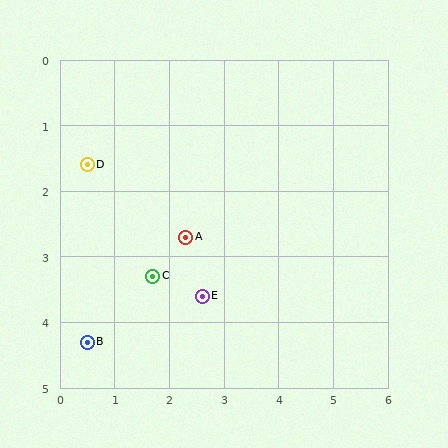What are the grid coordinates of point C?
Point C is at approximately (1.7, 3.3).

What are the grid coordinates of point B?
Point B is at approximately (0.5, 4.3).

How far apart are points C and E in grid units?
Points C and E are about 0.9 grid units apart.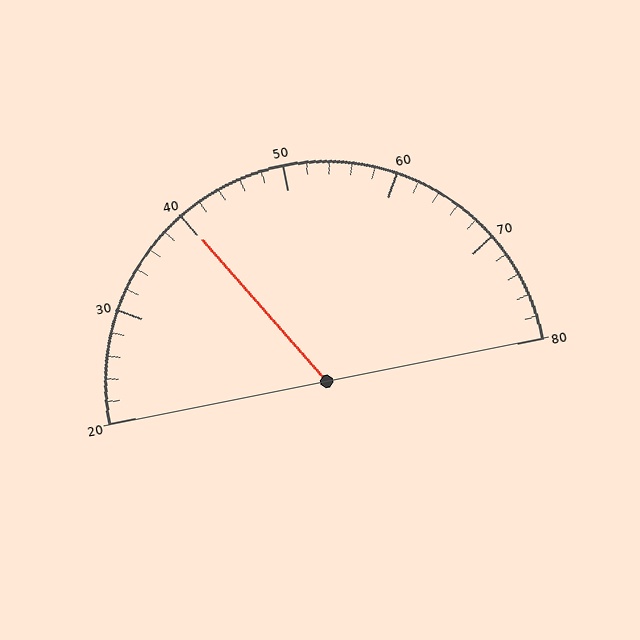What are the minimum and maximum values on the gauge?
The gauge ranges from 20 to 80.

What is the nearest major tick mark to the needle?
The nearest major tick mark is 40.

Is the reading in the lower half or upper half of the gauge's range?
The reading is in the lower half of the range (20 to 80).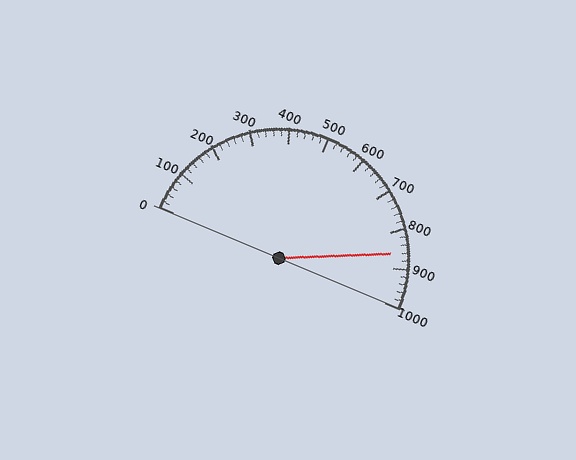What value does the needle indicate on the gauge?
The needle indicates approximately 860.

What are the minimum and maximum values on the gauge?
The gauge ranges from 0 to 1000.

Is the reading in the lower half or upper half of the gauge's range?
The reading is in the upper half of the range (0 to 1000).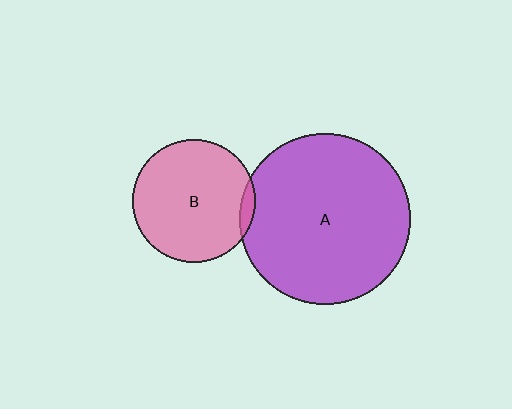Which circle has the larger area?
Circle A (purple).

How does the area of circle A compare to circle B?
Approximately 1.9 times.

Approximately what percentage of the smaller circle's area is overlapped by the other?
Approximately 5%.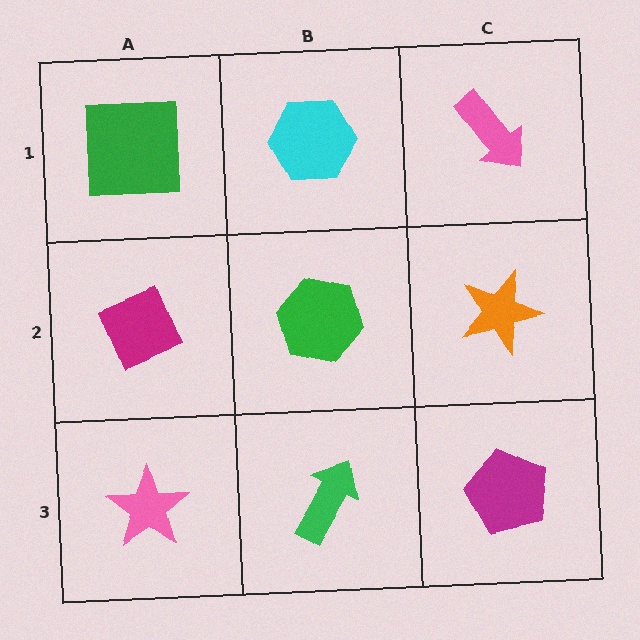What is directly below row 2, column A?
A pink star.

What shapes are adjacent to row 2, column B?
A cyan hexagon (row 1, column B), a green arrow (row 3, column B), a magenta diamond (row 2, column A), an orange star (row 2, column C).